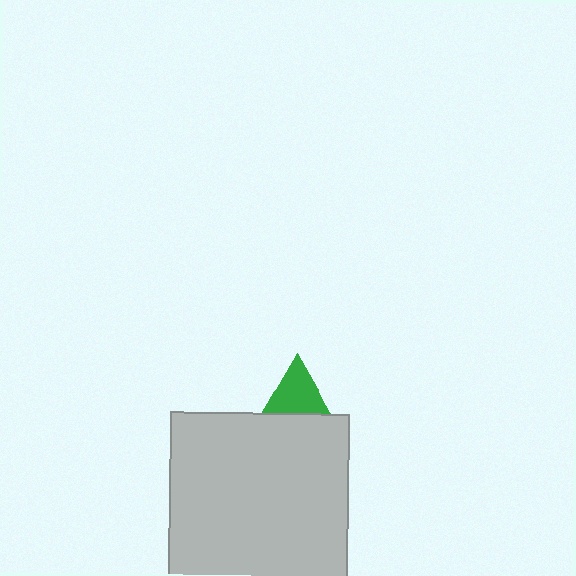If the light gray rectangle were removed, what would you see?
You would see the complete green triangle.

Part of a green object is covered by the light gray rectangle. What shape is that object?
It is a triangle.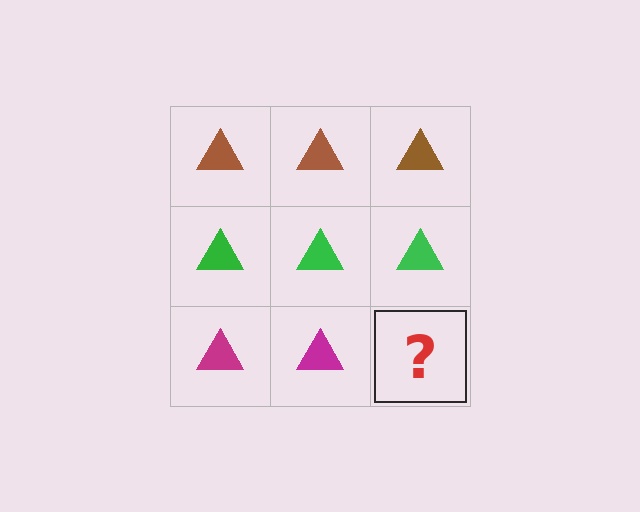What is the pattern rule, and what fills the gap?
The rule is that each row has a consistent color. The gap should be filled with a magenta triangle.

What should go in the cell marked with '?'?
The missing cell should contain a magenta triangle.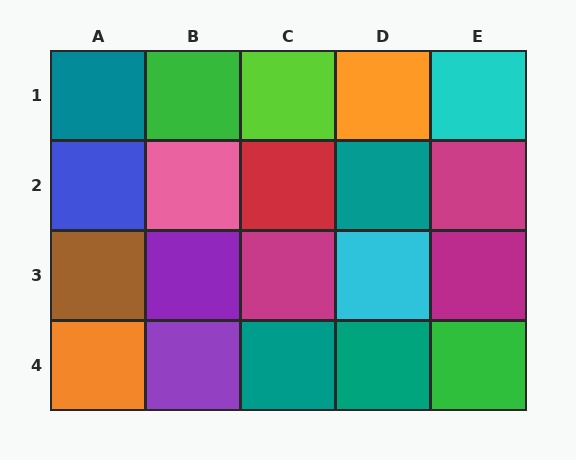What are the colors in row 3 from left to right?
Brown, purple, magenta, cyan, magenta.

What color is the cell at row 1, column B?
Green.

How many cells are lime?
1 cell is lime.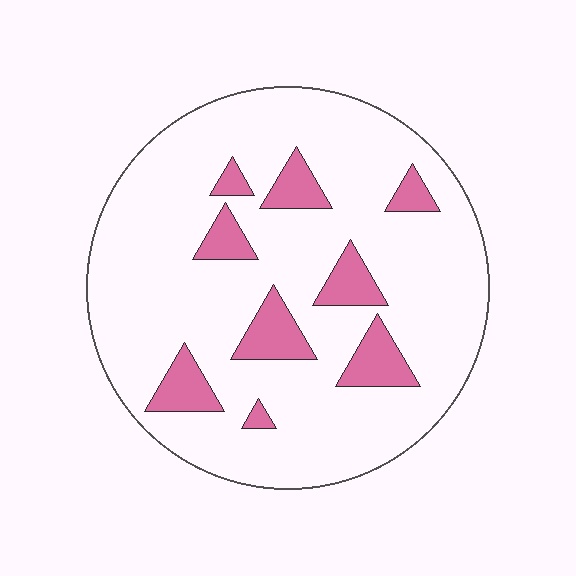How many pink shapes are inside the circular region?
9.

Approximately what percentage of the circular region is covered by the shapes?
Approximately 15%.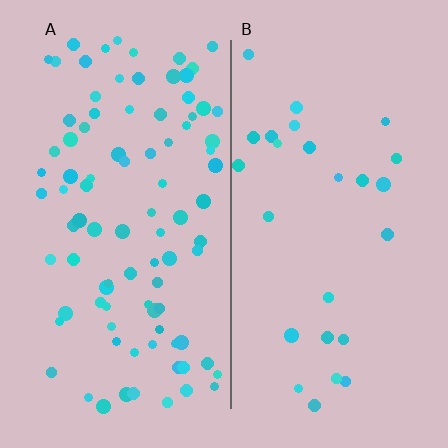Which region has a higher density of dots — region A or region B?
A (the left).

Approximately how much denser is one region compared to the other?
Approximately 3.5× — region A over region B.